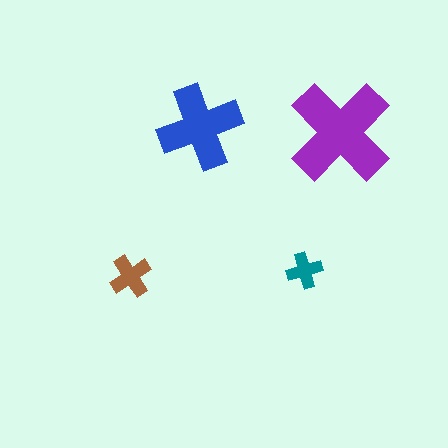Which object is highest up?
The blue cross is topmost.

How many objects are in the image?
There are 4 objects in the image.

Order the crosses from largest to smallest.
the purple one, the blue one, the brown one, the teal one.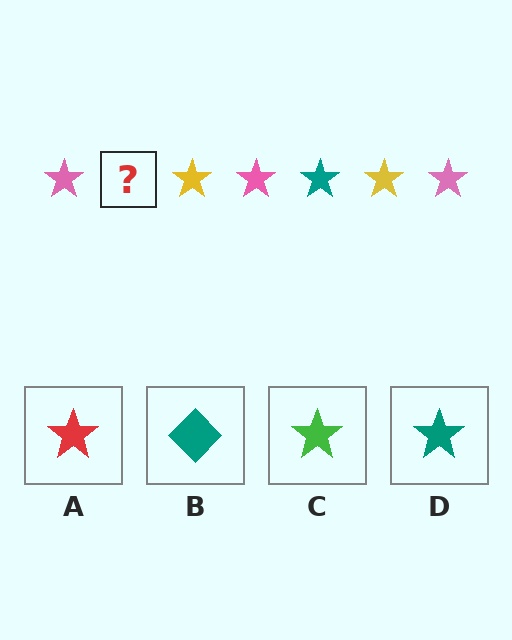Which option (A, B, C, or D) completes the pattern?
D.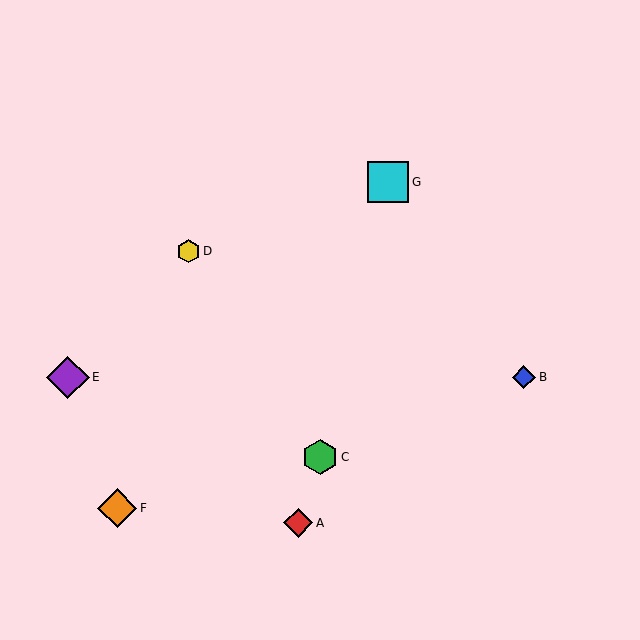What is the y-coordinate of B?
Object B is at y≈377.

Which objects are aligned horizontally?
Objects B, E are aligned horizontally.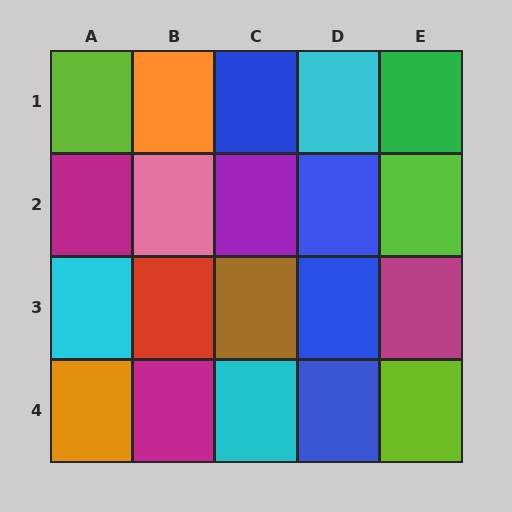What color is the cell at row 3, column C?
Brown.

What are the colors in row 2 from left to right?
Magenta, pink, purple, blue, lime.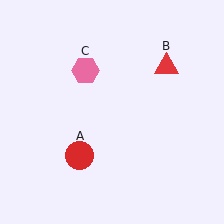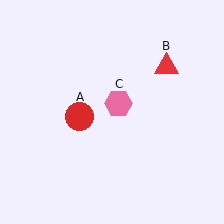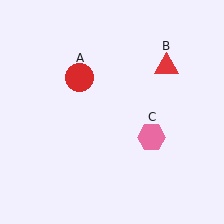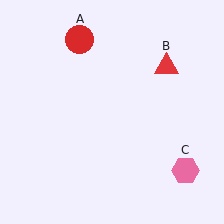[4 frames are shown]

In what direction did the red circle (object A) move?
The red circle (object A) moved up.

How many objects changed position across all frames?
2 objects changed position: red circle (object A), pink hexagon (object C).